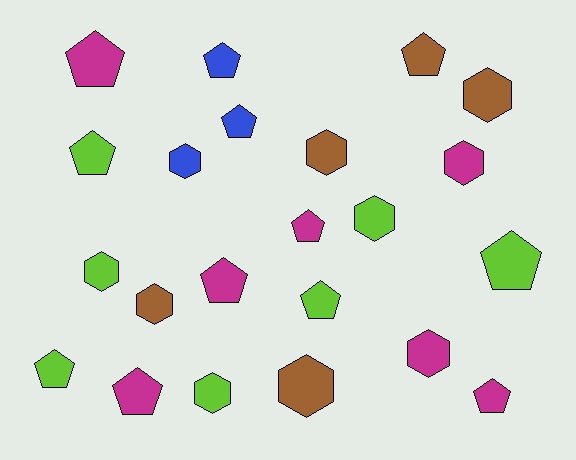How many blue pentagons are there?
There are 2 blue pentagons.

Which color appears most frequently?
Magenta, with 7 objects.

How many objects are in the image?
There are 22 objects.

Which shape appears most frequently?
Pentagon, with 12 objects.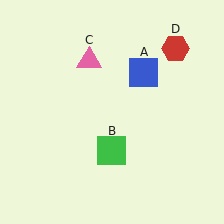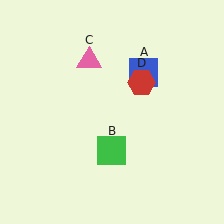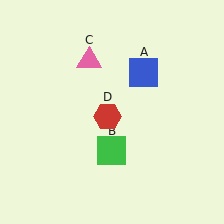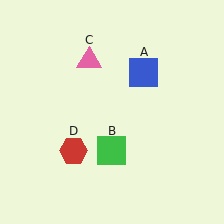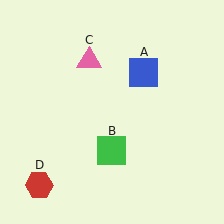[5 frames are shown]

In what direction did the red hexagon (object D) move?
The red hexagon (object D) moved down and to the left.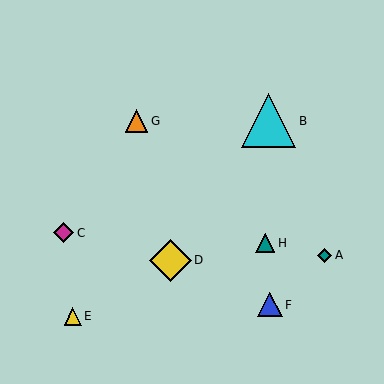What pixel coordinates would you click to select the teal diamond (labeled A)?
Click at (325, 255) to select the teal diamond A.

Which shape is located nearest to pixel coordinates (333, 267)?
The teal diamond (labeled A) at (325, 255) is nearest to that location.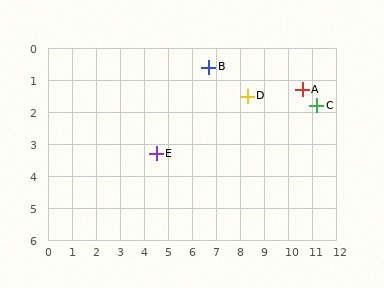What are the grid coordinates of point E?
Point E is at approximately (4.5, 3.3).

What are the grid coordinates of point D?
Point D is at approximately (8.3, 1.5).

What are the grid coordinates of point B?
Point B is at approximately (6.7, 0.6).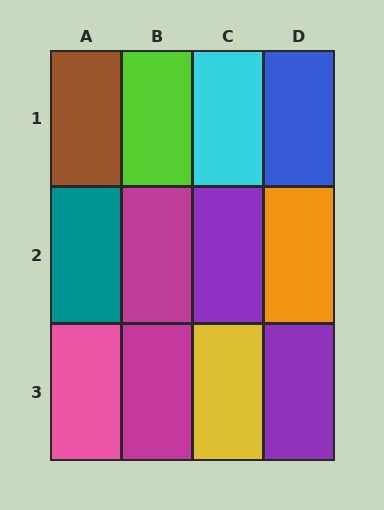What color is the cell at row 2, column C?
Purple.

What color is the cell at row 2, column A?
Teal.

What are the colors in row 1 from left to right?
Brown, lime, cyan, blue.